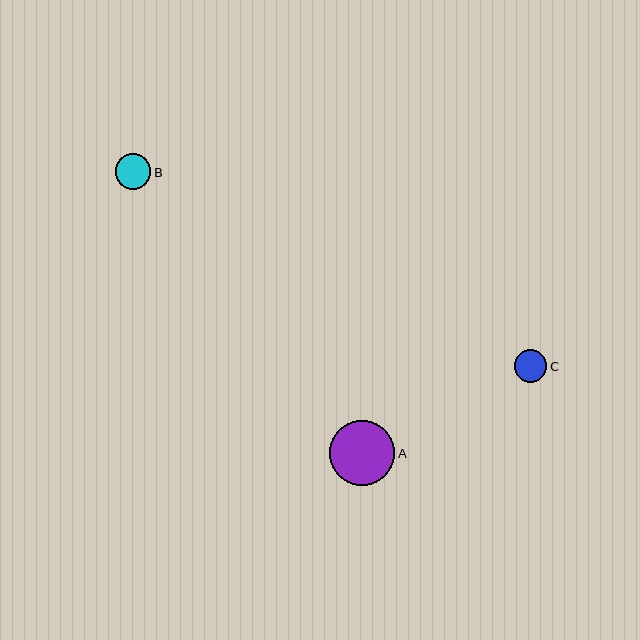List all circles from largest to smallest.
From largest to smallest: A, B, C.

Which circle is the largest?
Circle A is the largest with a size of approximately 65 pixels.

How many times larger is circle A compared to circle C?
Circle A is approximately 2.0 times the size of circle C.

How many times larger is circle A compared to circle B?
Circle A is approximately 1.9 times the size of circle B.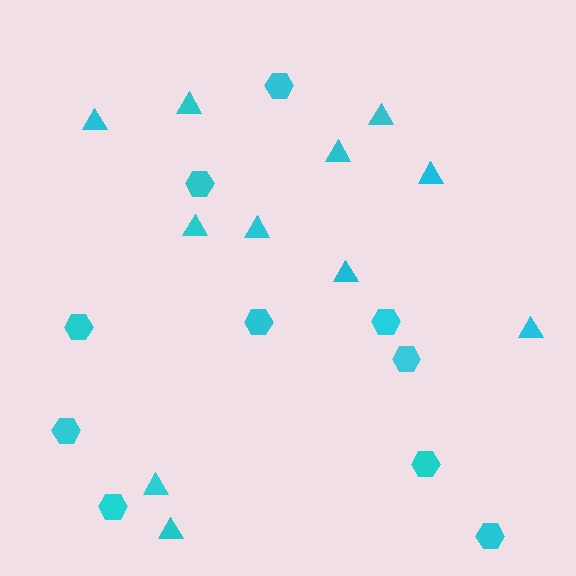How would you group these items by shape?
There are 2 groups: one group of triangles (11) and one group of hexagons (10).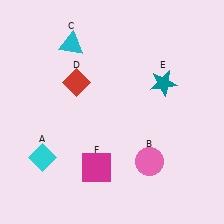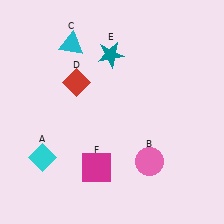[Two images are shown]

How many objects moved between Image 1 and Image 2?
1 object moved between the two images.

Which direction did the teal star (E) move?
The teal star (E) moved left.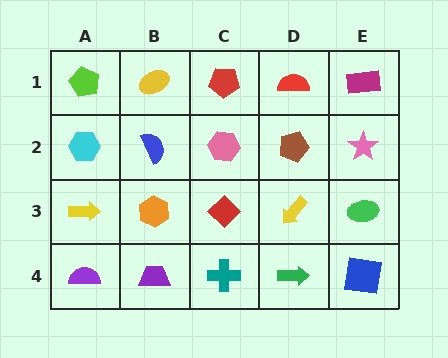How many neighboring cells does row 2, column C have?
4.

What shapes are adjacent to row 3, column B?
A blue semicircle (row 2, column B), a purple trapezoid (row 4, column B), a yellow arrow (row 3, column A), a red diamond (row 3, column C).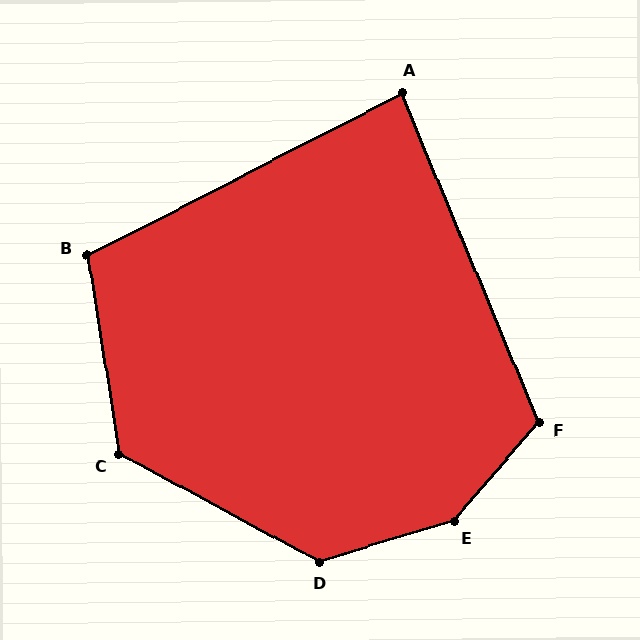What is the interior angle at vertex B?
Approximately 108 degrees (obtuse).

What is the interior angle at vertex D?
Approximately 135 degrees (obtuse).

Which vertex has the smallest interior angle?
A, at approximately 85 degrees.